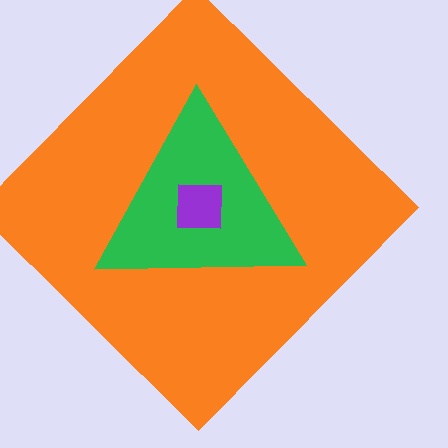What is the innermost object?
The purple square.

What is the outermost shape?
The orange diamond.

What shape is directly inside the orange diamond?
The green triangle.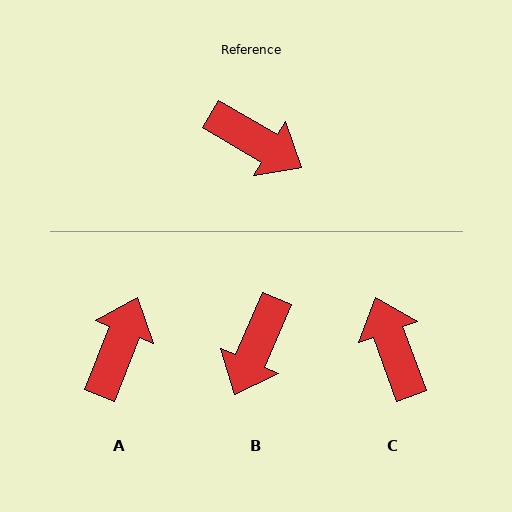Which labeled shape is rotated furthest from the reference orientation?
C, about 140 degrees away.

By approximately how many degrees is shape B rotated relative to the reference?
Approximately 83 degrees clockwise.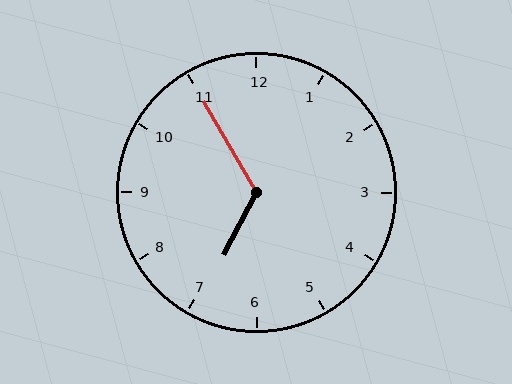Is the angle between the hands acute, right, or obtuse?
It is obtuse.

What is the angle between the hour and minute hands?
Approximately 122 degrees.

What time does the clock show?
6:55.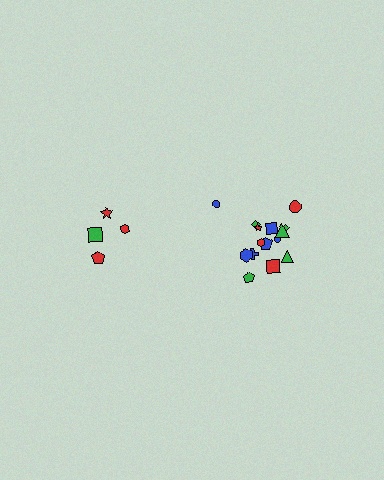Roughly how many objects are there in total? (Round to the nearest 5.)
Roughly 20 objects in total.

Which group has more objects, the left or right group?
The right group.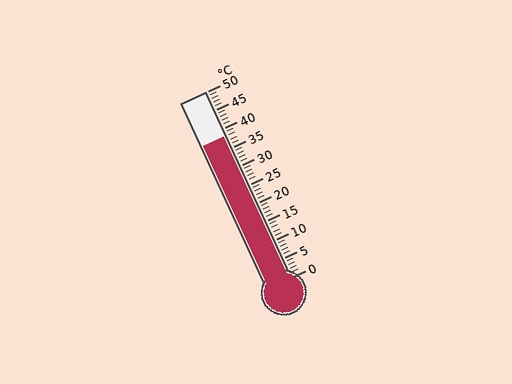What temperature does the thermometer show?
The thermometer shows approximately 38°C.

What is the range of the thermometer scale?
The thermometer scale ranges from 0°C to 50°C.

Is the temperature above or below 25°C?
The temperature is above 25°C.